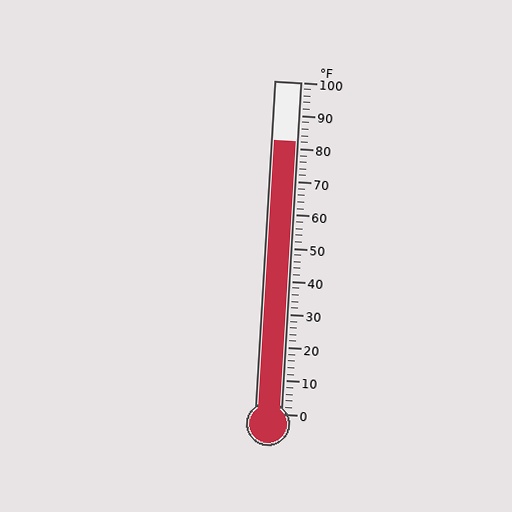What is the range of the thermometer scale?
The thermometer scale ranges from 0°F to 100°F.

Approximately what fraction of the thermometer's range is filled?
The thermometer is filled to approximately 80% of its range.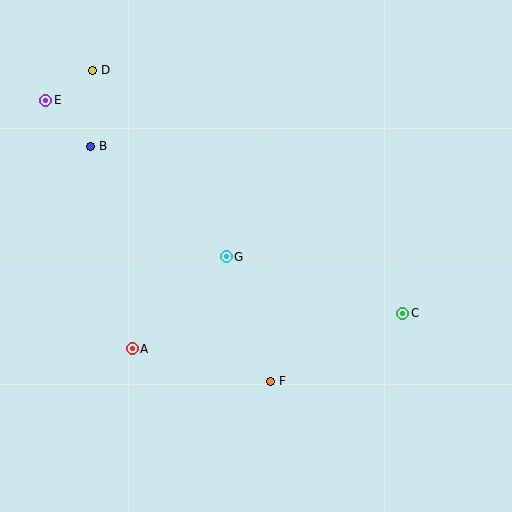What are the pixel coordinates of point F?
Point F is at (271, 381).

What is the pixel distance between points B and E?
The distance between B and E is 64 pixels.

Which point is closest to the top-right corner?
Point C is closest to the top-right corner.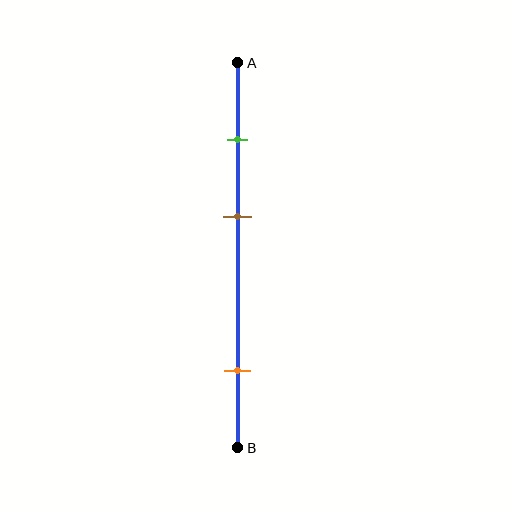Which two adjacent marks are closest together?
The green and brown marks are the closest adjacent pair.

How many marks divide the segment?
There are 3 marks dividing the segment.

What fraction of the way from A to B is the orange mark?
The orange mark is approximately 80% (0.8) of the way from A to B.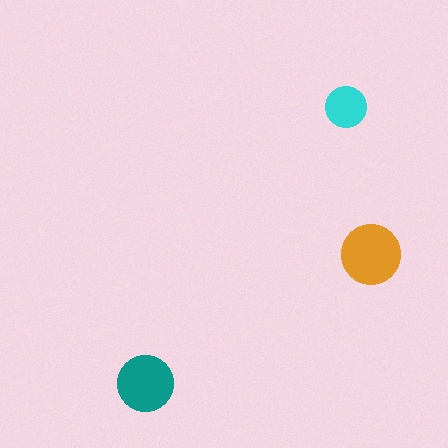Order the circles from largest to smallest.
the orange one, the teal one, the cyan one.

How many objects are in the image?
There are 3 objects in the image.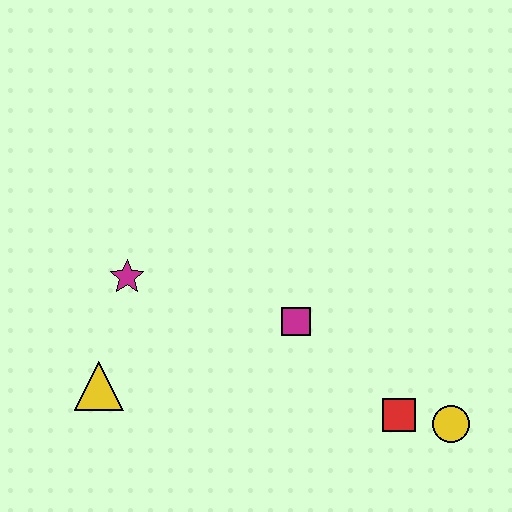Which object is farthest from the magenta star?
The yellow circle is farthest from the magenta star.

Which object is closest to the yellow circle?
The red square is closest to the yellow circle.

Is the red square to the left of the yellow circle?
Yes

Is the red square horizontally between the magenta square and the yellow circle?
Yes